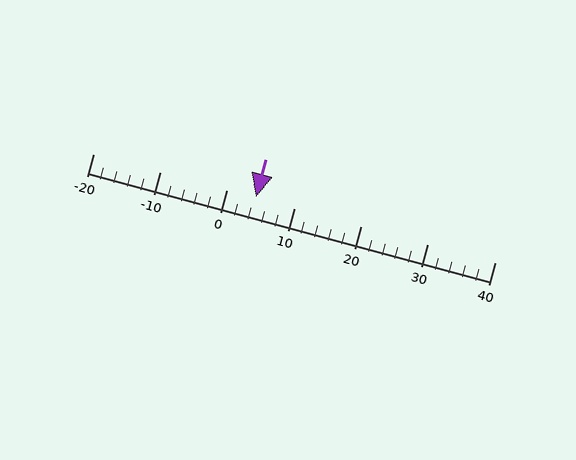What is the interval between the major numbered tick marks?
The major tick marks are spaced 10 units apart.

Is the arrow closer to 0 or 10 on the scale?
The arrow is closer to 0.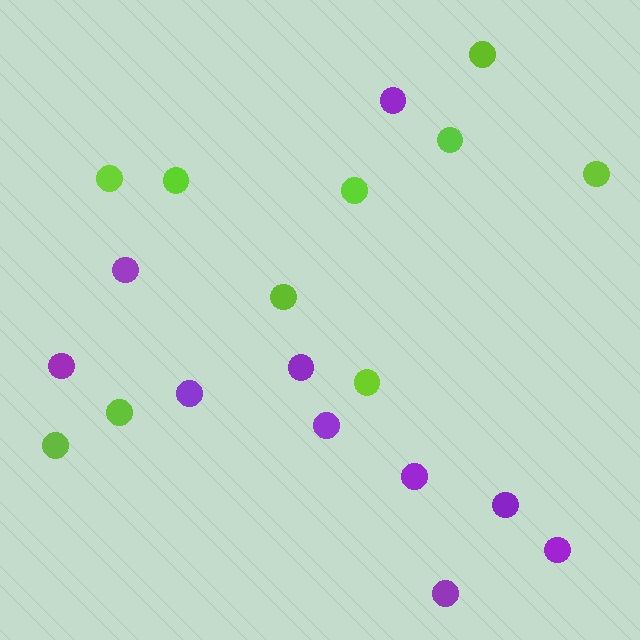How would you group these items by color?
There are 2 groups: one group of lime circles (10) and one group of purple circles (10).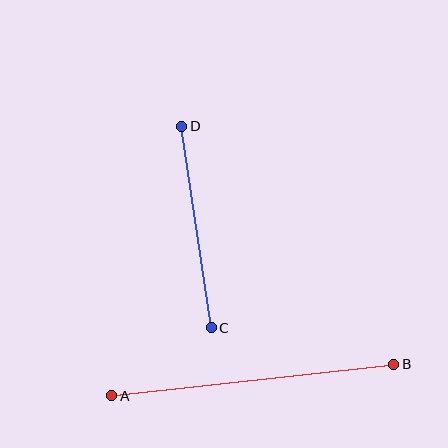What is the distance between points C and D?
The distance is approximately 204 pixels.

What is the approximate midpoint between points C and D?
The midpoint is at approximately (196, 227) pixels.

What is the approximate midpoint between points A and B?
The midpoint is at approximately (253, 380) pixels.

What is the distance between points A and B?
The distance is approximately 284 pixels.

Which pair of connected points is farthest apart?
Points A and B are farthest apart.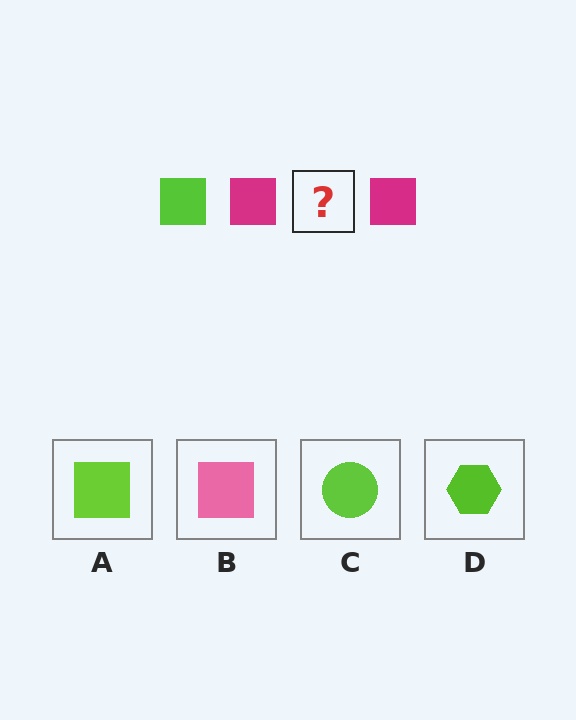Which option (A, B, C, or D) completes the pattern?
A.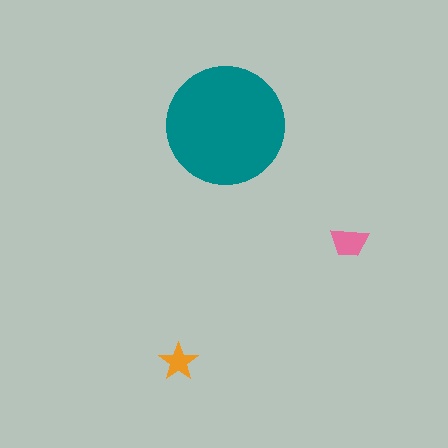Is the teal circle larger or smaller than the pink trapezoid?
Larger.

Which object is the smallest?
The orange star.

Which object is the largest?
The teal circle.